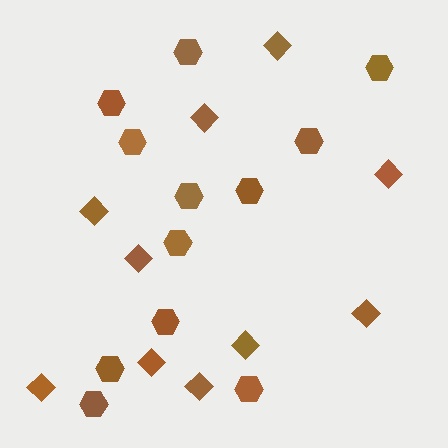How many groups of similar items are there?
There are 2 groups: one group of hexagons (12) and one group of diamonds (10).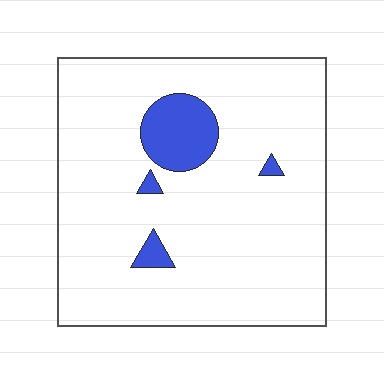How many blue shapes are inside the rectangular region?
4.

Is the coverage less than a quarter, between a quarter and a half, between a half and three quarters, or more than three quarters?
Less than a quarter.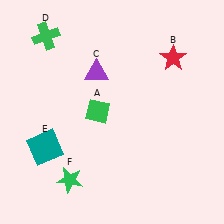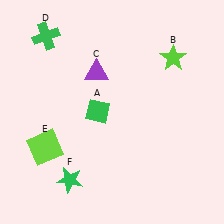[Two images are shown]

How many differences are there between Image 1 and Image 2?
There are 2 differences between the two images.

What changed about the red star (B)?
In Image 1, B is red. In Image 2, it changed to lime.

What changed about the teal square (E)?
In Image 1, E is teal. In Image 2, it changed to lime.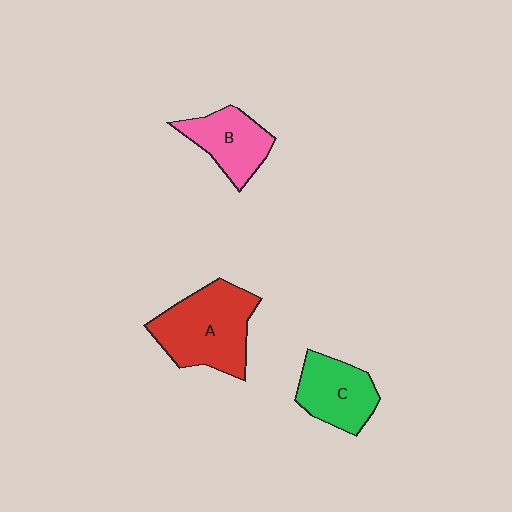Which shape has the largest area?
Shape A (red).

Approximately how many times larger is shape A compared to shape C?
Approximately 1.5 times.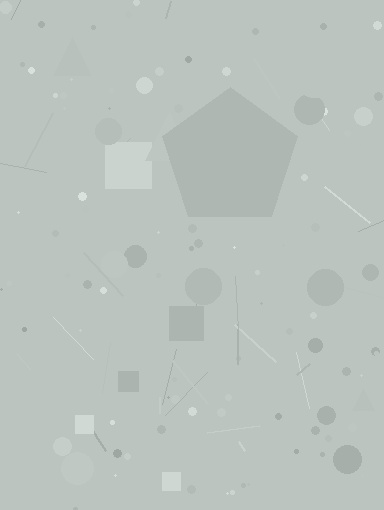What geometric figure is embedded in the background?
A pentagon is embedded in the background.